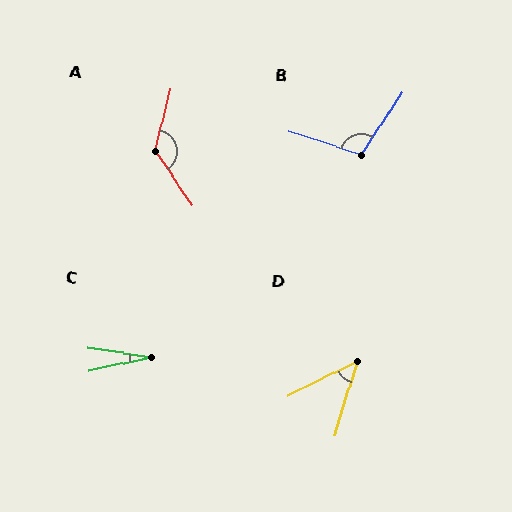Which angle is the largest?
A, at approximately 132 degrees.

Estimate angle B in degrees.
Approximately 105 degrees.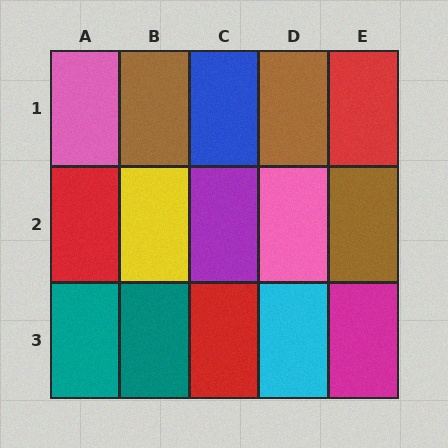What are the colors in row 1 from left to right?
Pink, brown, blue, brown, red.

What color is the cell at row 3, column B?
Teal.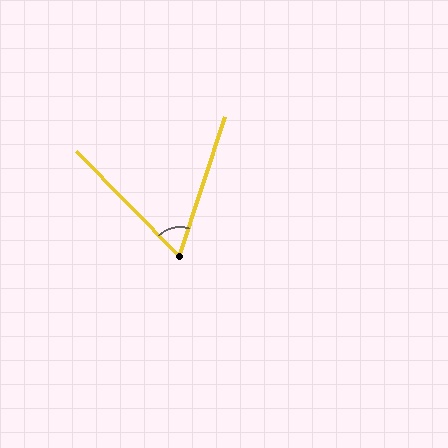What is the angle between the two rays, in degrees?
Approximately 63 degrees.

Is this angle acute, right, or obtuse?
It is acute.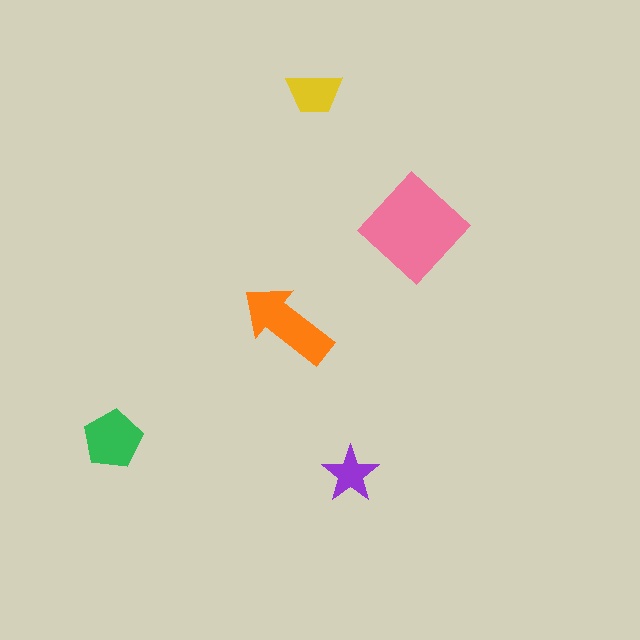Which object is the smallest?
The purple star.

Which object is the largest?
The pink diamond.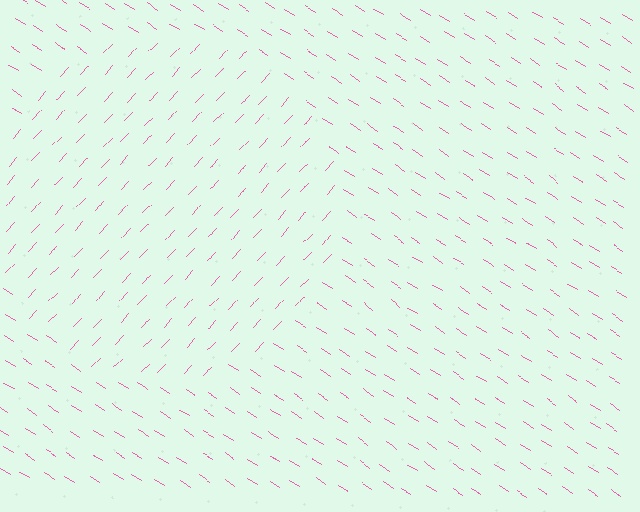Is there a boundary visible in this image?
Yes, there is a texture boundary formed by a change in line orientation.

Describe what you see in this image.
The image is filled with small pink line segments. A circle region in the image has lines oriented differently from the surrounding lines, creating a visible texture boundary.